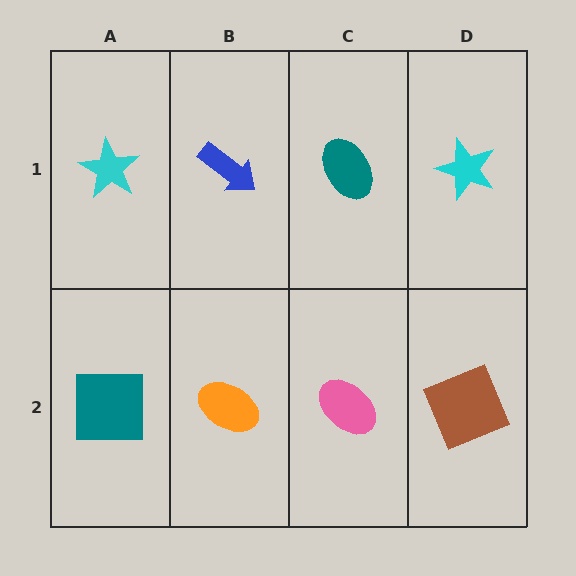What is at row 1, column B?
A blue arrow.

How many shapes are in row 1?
4 shapes.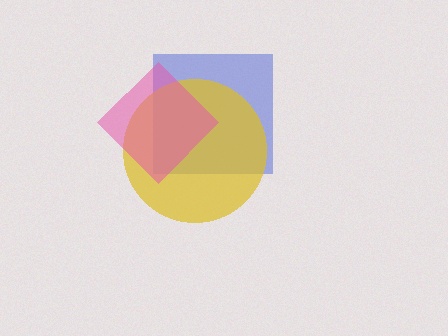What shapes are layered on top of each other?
The layered shapes are: a blue square, a yellow circle, a pink diamond.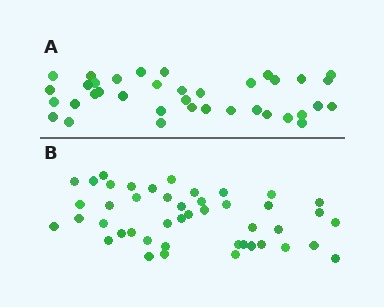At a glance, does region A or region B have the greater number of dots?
Region B (the bottom region) has more dots.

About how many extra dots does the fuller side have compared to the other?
Region B has roughly 8 or so more dots than region A.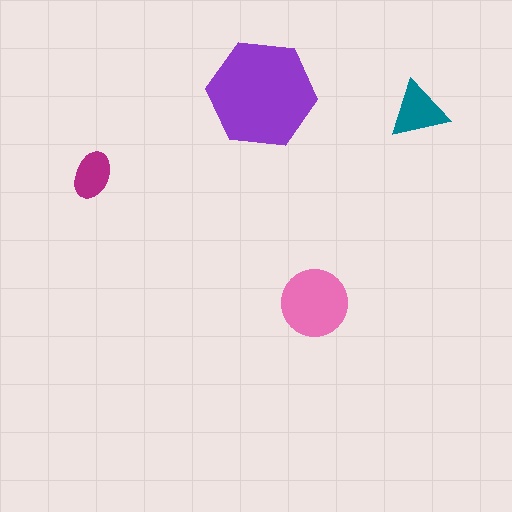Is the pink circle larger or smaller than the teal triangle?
Larger.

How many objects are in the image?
There are 4 objects in the image.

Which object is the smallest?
The magenta ellipse.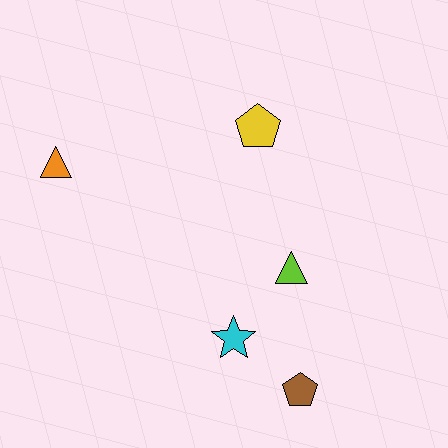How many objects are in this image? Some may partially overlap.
There are 5 objects.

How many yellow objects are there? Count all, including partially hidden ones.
There is 1 yellow object.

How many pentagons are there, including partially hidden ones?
There are 2 pentagons.